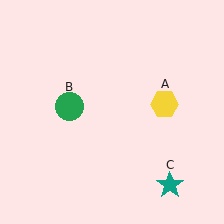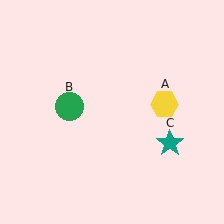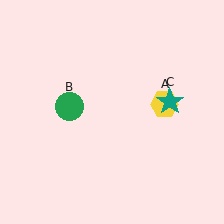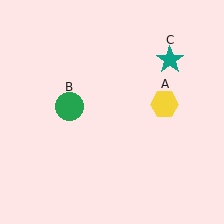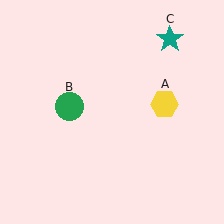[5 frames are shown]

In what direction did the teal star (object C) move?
The teal star (object C) moved up.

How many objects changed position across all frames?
1 object changed position: teal star (object C).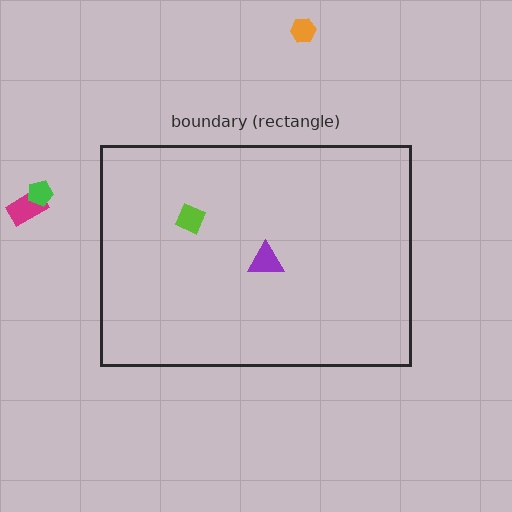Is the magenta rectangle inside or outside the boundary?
Outside.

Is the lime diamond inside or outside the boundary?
Inside.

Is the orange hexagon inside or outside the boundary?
Outside.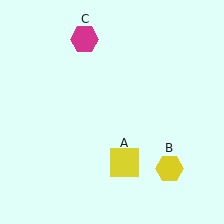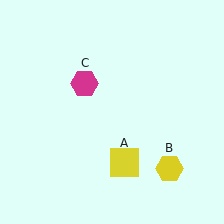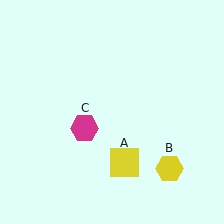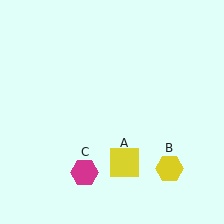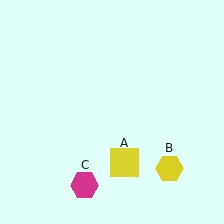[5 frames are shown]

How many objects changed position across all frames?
1 object changed position: magenta hexagon (object C).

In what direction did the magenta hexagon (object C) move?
The magenta hexagon (object C) moved down.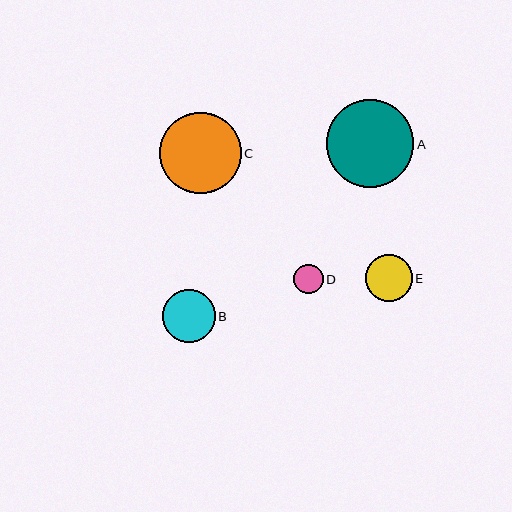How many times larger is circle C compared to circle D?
Circle C is approximately 2.8 times the size of circle D.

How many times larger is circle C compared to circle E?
Circle C is approximately 1.7 times the size of circle E.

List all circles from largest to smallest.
From largest to smallest: A, C, B, E, D.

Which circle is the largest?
Circle A is the largest with a size of approximately 88 pixels.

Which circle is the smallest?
Circle D is the smallest with a size of approximately 30 pixels.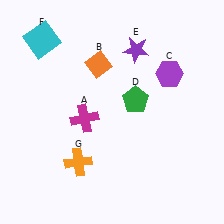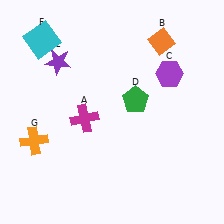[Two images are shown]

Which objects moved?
The objects that moved are: the orange diamond (B), the purple star (E), the orange cross (G).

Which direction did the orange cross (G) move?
The orange cross (G) moved left.